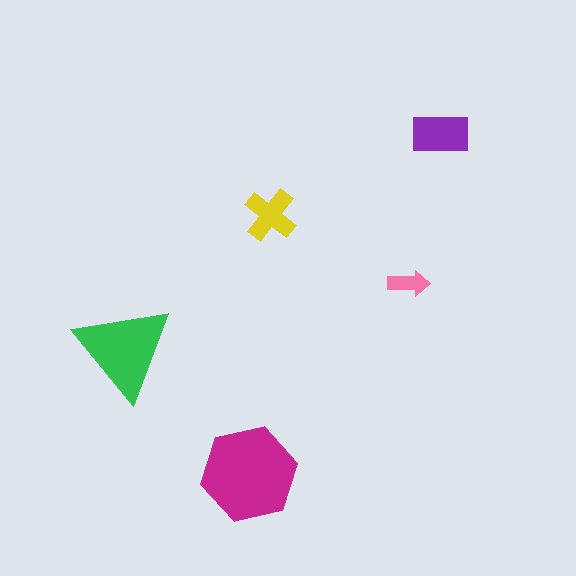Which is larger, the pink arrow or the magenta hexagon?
The magenta hexagon.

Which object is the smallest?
The pink arrow.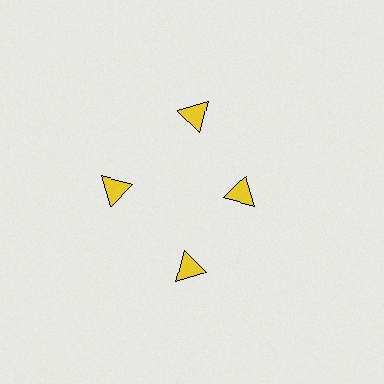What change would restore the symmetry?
The symmetry would be restored by moving it outward, back onto the ring so that all 4 triangles sit at equal angles and equal distance from the center.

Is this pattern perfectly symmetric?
No. The 4 yellow triangles are arranged in a ring, but one element near the 3 o'clock position is pulled inward toward the center, breaking the 4-fold rotational symmetry.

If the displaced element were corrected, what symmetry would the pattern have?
It would have 4-fold rotational symmetry — the pattern would map onto itself every 90 degrees.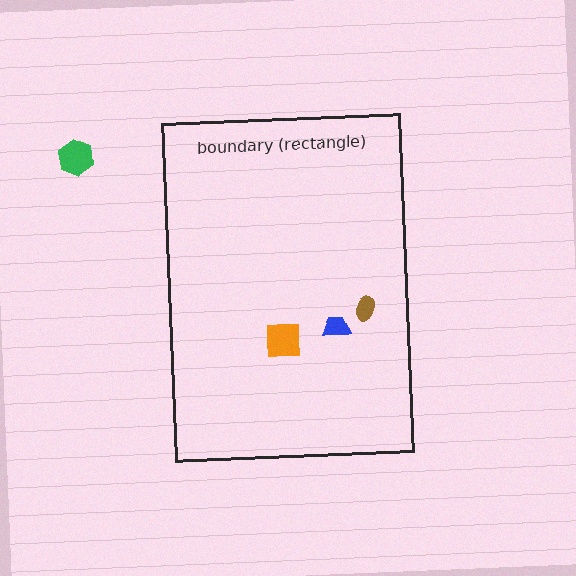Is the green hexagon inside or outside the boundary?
Outside.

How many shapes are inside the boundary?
3 inside, 1 outside.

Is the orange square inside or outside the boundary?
Inside.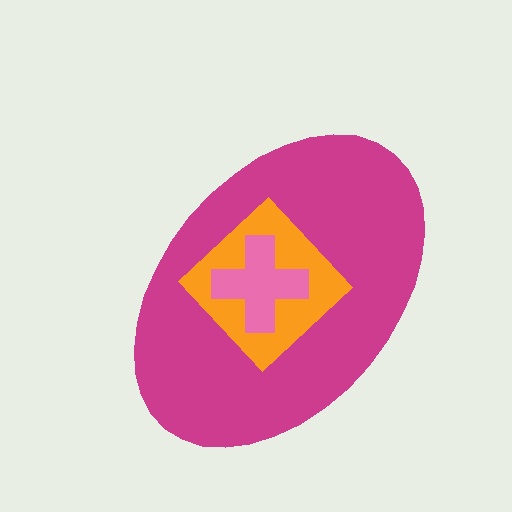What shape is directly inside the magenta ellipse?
The orange diamond.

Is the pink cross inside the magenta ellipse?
Yes.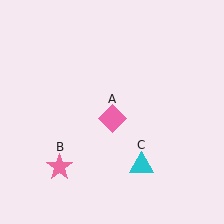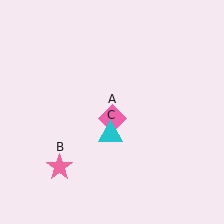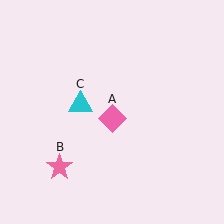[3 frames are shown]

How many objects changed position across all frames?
1 object changed position: cyan triangle (object C).